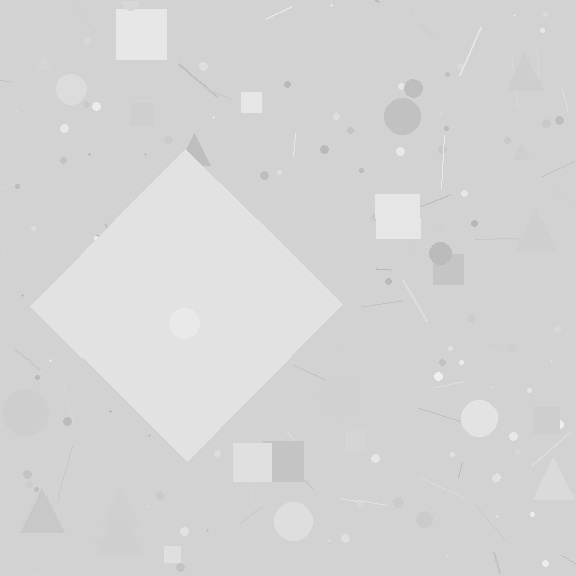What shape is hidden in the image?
A diamond is hidden in the image.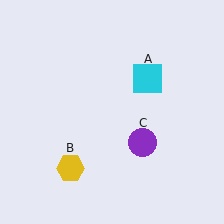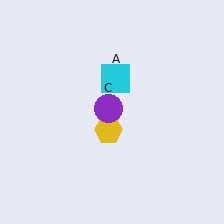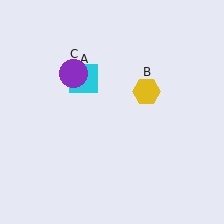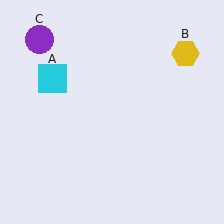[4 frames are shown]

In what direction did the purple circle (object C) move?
The purple circle (object C) moved up and to the left.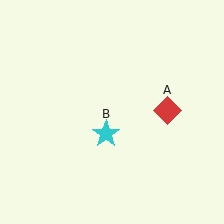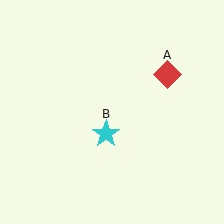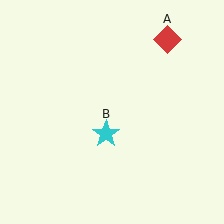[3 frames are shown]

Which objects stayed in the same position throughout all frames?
Cyan star (object B) remained stationary.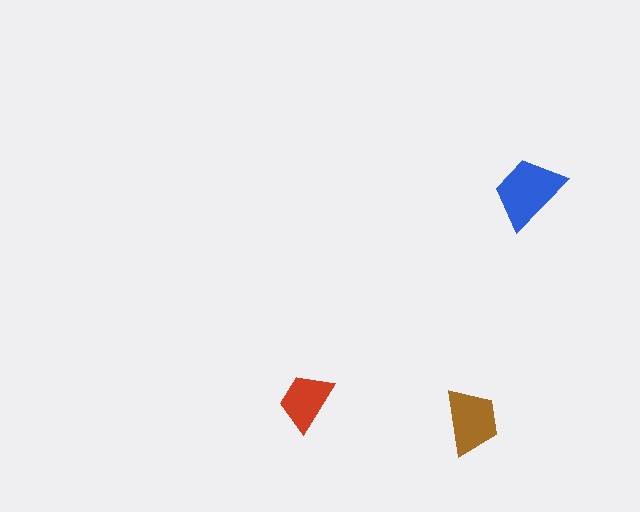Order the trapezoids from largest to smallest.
the blue one, the brown one, the red one.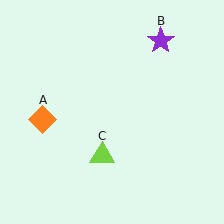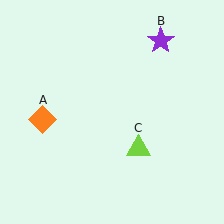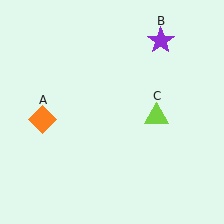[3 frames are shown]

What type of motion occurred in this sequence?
The lime triangle (object C) rotated counterclockwise around the center of the scene.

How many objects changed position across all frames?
1 object changed position: lime triangle (object C).